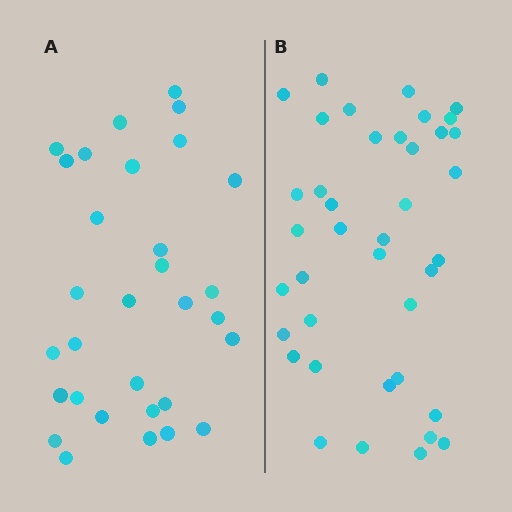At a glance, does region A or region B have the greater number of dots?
Region B (the right region) has more dots.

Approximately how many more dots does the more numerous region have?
Region B has roughly 8 or so more dots than region A.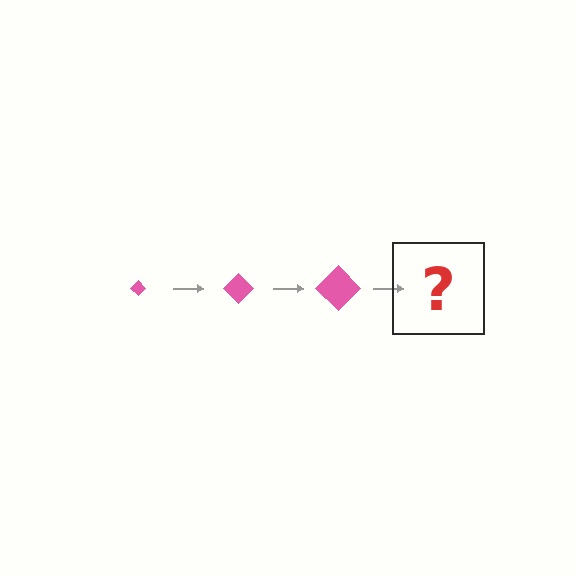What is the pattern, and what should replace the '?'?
The pattern is that the diamond gets progressively larger each step. The '?' should be a pink diamond, larger than the previous one.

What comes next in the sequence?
The next element should be a pink diamond, larger than the previous one.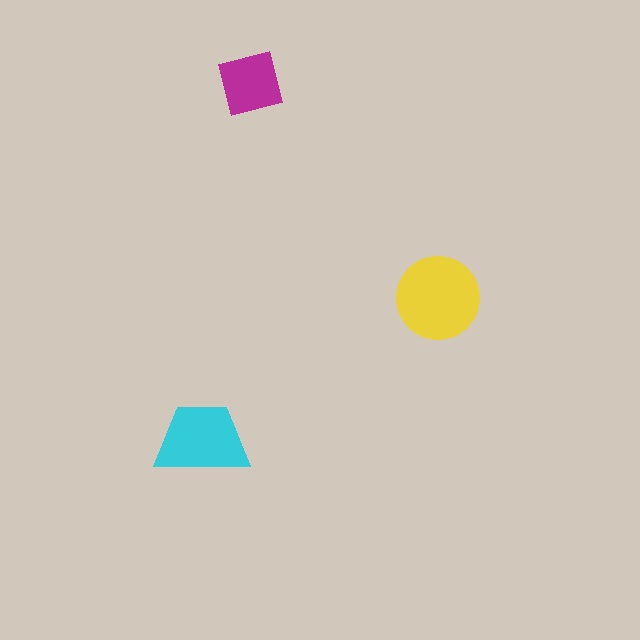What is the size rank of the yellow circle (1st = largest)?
1st.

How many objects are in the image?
There are 3 objects in the image.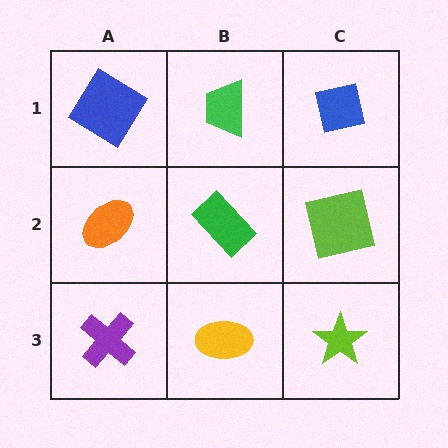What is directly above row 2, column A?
A blue diamond.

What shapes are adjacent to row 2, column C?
A blue square (row 1, column C), a lime star (row 3, column C), a green rectangle (row 2, column B).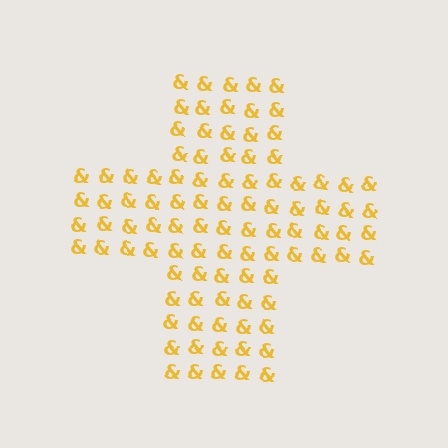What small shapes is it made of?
It is made of small ampersands.